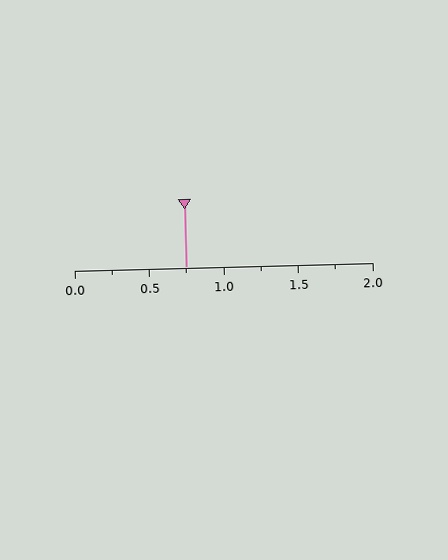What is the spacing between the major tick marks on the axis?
The major ticks are spaced 0.5 apart.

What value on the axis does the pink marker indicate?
The marker indicates approximately 0.75.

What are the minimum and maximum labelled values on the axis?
The axis runs from 0.0 to 2.0.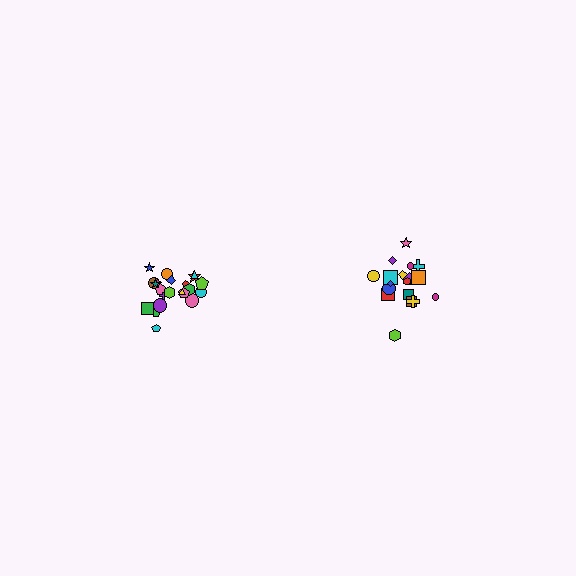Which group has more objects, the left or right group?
The left group.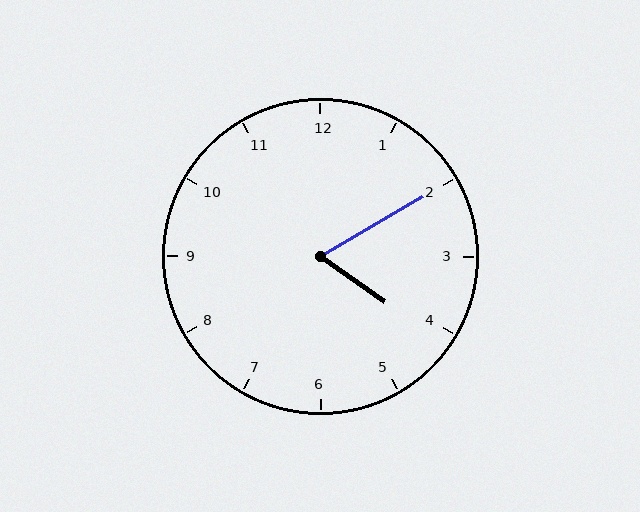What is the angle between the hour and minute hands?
Approximately 65 degrees.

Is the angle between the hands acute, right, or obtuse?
It is acute.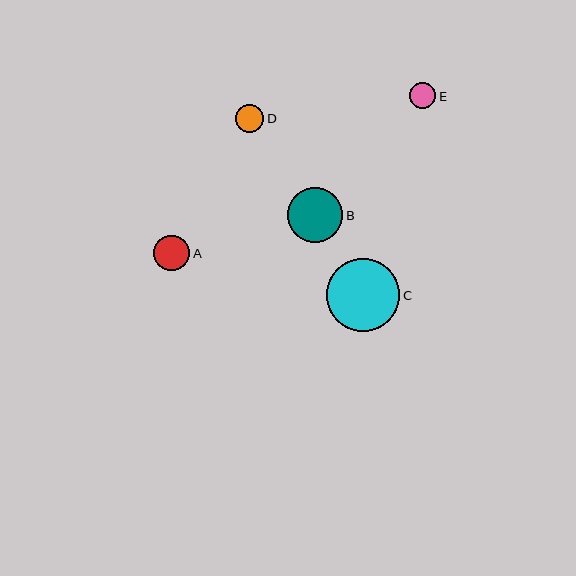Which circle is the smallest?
Circle E is the smallest with a size of approximately 26 pixels.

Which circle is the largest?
Circle C is the largest with a size of approximately 73 pixels.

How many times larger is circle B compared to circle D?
Circle B is approximately 2.0 times the size of circle D.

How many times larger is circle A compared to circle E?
Circle A is approximately 1.4 times the size of circle E.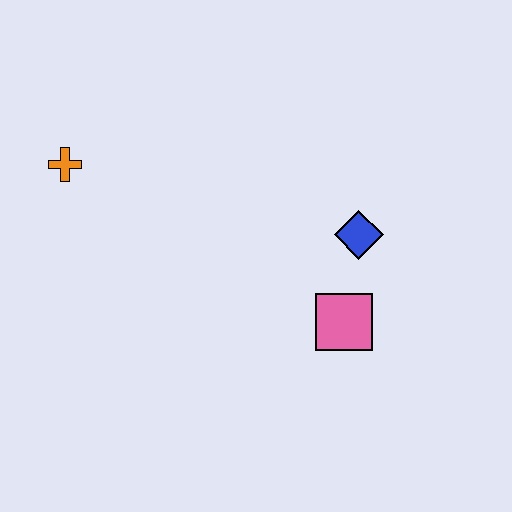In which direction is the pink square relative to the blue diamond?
The pink square is below the blue diamond.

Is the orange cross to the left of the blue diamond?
Yes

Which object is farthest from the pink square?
The orange cross is farthest from the pink square.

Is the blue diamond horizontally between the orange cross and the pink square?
No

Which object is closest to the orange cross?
The blue diamond is closest to the orange cross.